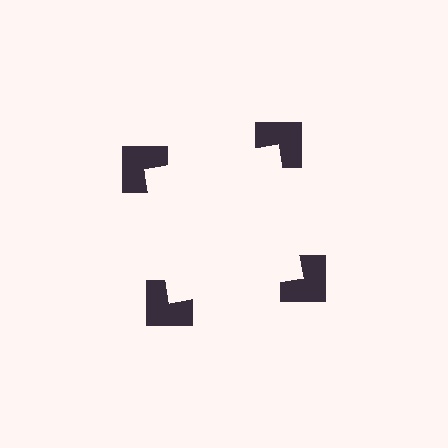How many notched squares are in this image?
There are 4 — one at each vertex of the illusory square.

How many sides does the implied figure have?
4 sides.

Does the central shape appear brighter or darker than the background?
It typically appears slightly brighter than the background, even though no actual brightness change is drawn.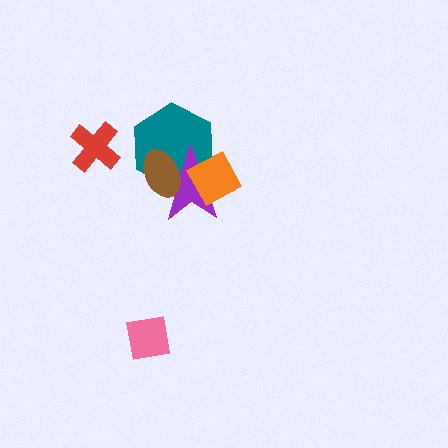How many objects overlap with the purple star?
3 objects overlap with the purple star.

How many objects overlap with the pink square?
0 objects overlap with the pink square.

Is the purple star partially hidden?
Yes, it is partially covered by another shape.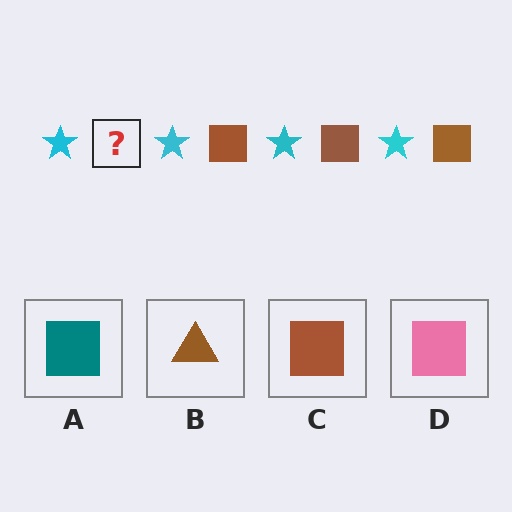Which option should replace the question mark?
Option C.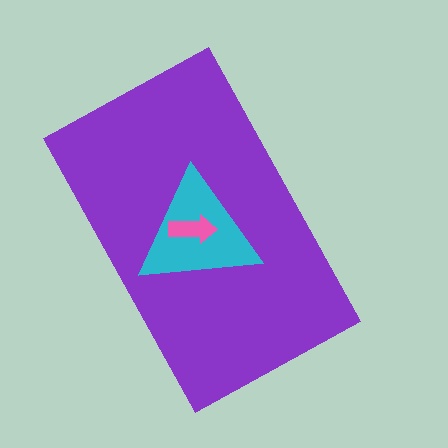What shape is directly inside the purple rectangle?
The cyan triangle.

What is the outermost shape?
The purple rectangle.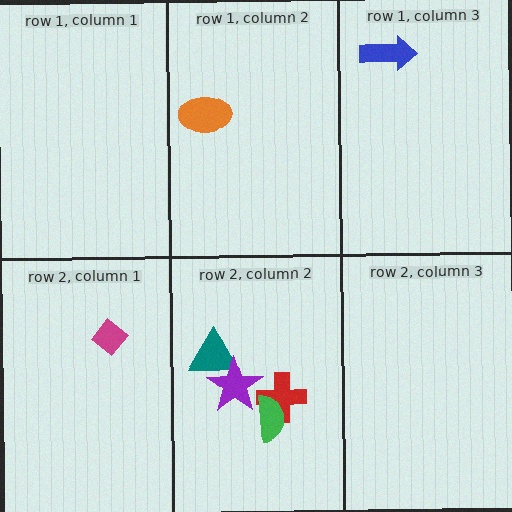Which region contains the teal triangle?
The row 2, column 2 region.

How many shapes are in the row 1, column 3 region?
1.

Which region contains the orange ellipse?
The row 1, column 2 region.